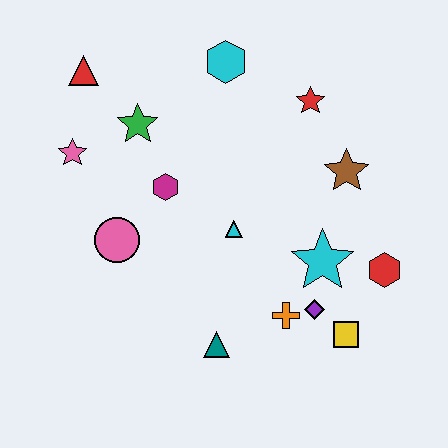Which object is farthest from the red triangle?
The yellow square is farthest from the red triangle.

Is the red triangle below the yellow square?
No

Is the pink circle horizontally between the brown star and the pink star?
Yes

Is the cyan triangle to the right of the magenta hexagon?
Yes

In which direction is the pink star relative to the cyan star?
The pink star is to the left of the cyan star.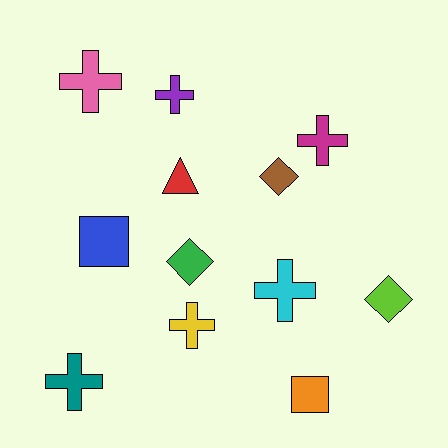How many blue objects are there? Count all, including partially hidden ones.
There is 1 blue object.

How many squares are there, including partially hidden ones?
There are 2 squares.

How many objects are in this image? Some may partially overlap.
There are 12 objects.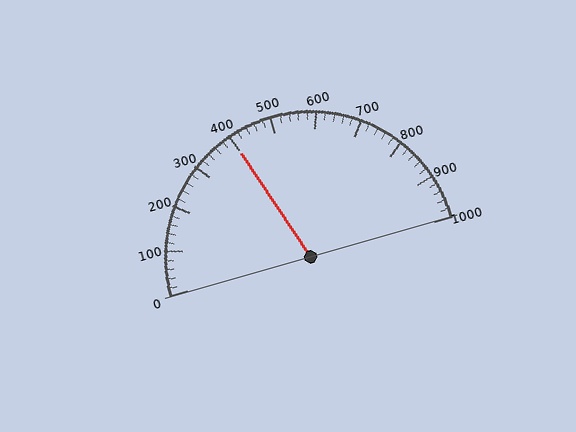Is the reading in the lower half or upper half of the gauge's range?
The reading is in the lower half of the range (0 to 1000).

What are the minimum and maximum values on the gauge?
The gauge ranges from 0 to 1000.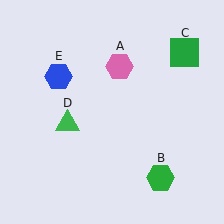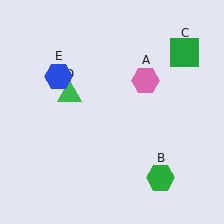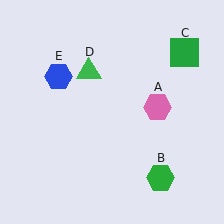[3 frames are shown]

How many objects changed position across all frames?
2 objects changed position: pink hexagon (object A), green triangle (object D).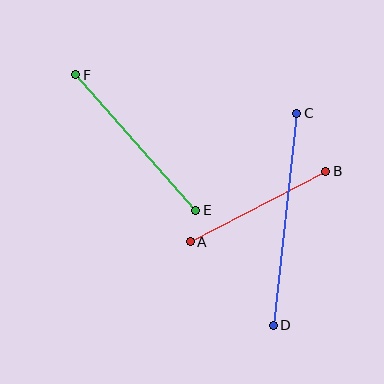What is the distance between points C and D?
The distance is approximately 213 pixels.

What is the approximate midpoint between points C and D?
The midpoint is at approximately (285, 219) pixels.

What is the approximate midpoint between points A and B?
The midpoint is at approximately (258, 207) pixels.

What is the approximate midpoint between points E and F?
The midpoint is at approximately (136, 143) pixels.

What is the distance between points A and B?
The distance is approximately 153 pixels.